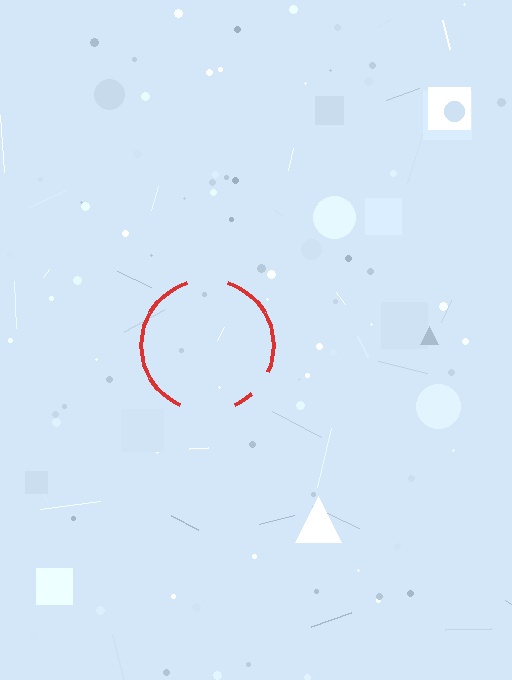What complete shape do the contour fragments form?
The contour fragments form a circle.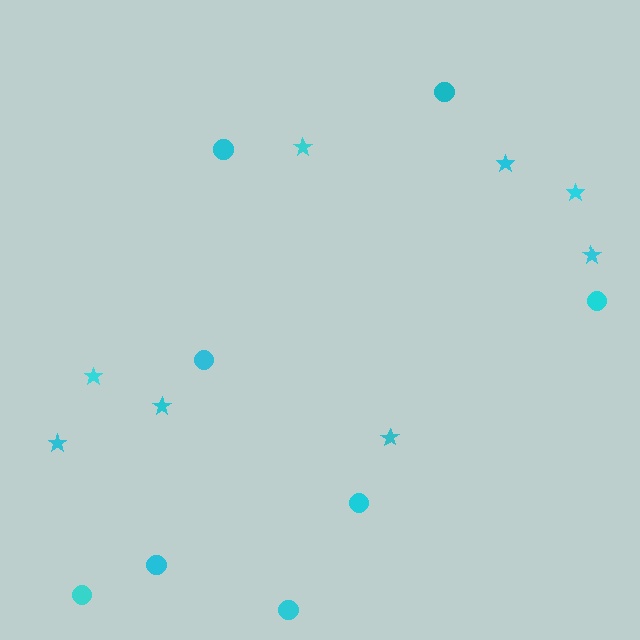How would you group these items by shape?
There are 2 groups: one group of circles (8) and one group of stars (8).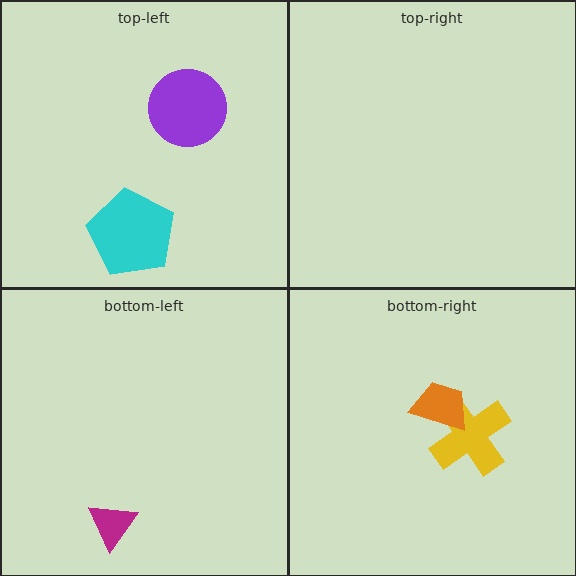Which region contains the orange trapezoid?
The bottom-right region.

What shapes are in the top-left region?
The purple circle, the cyan pentagon.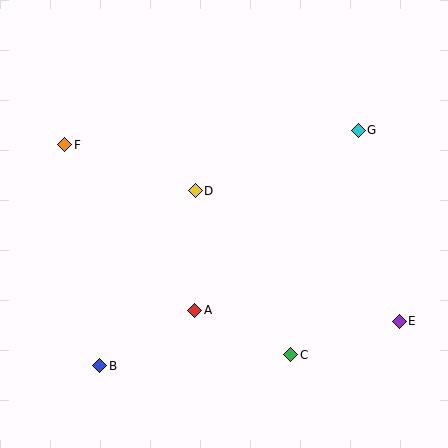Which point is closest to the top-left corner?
Point F is closest to the top-left corner.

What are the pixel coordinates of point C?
Point C is at (291, 355).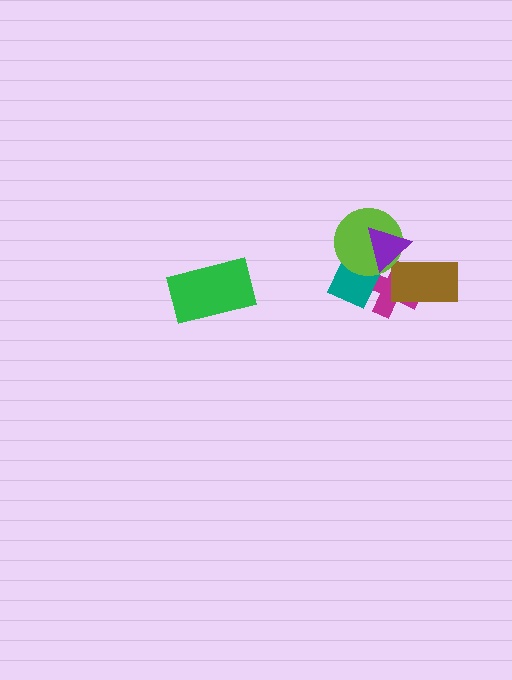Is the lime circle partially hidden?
Yes, it is partially covered by another shape.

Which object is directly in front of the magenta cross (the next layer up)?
The brown rectangle is directly in front of the magenta cross.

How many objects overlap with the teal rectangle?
3 objects overlap with the teal rectangle.